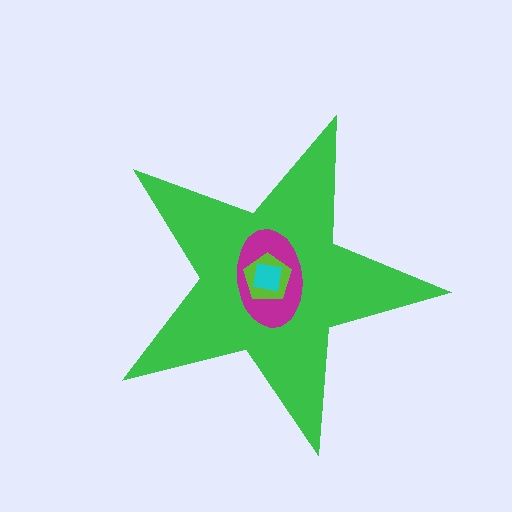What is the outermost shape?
The green star.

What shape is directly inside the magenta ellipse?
The lime pentagon.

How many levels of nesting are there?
4.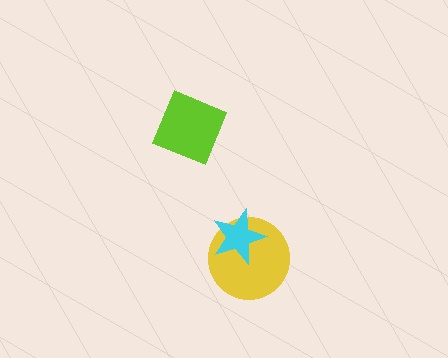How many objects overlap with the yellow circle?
1 object overlaps with the yellow circle.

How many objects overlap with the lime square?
0 objects overlap with the lime square.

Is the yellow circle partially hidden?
Yes, it is partially covered by another shape.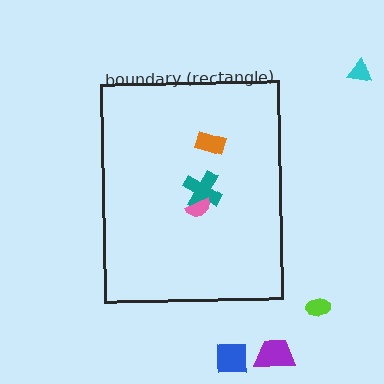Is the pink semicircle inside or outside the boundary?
Inside.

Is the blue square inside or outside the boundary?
Outside.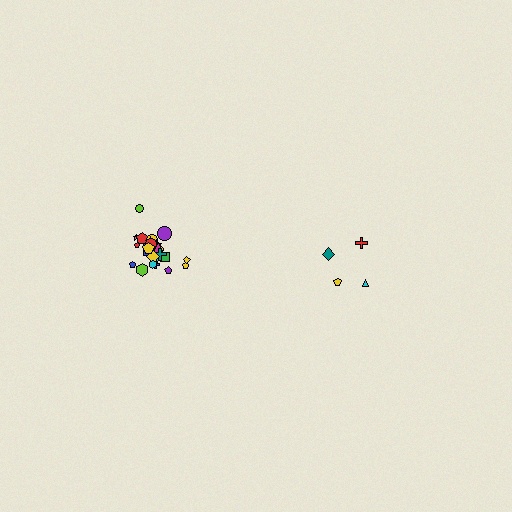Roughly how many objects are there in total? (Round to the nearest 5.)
Roughly 30 objects in total.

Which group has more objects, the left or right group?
The left group.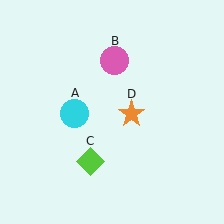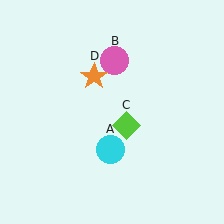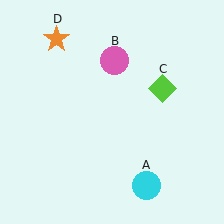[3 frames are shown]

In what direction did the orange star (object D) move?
The orange star (object D) moved up and to the left.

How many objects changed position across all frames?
3 objects changed position: cyan circle (object A), lime diamond (object C), orange star (object D).